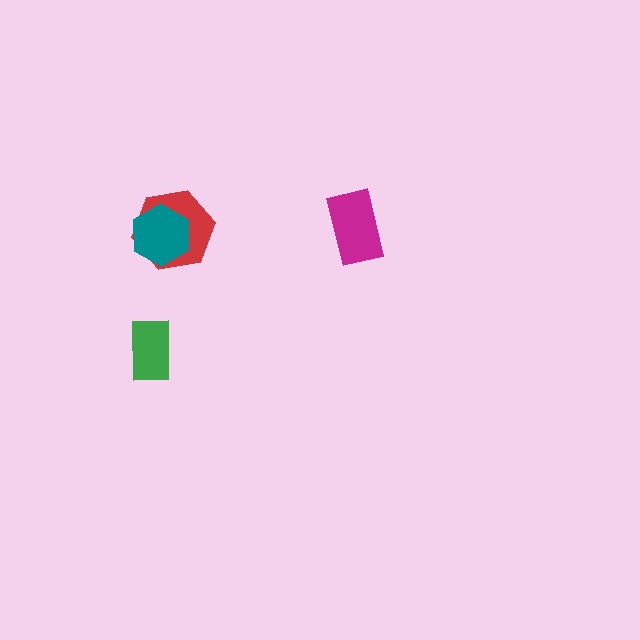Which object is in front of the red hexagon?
The teal hexagon is in front of the red hexagon.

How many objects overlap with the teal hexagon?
1 object overlaps with the teal hexagon.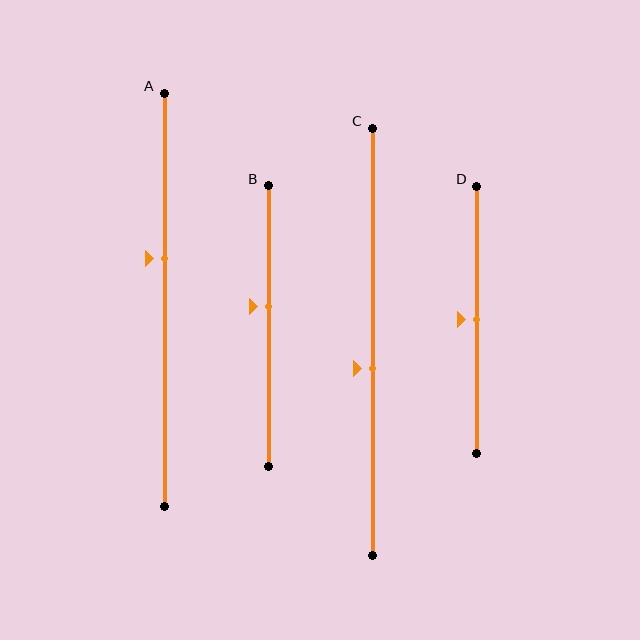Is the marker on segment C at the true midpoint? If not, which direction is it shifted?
No, the marker on segment C is shifted downward by about 6% of the segment length.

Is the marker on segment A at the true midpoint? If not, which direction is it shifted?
No, the marker on segment A is shifted upward by about 10% of the segment length.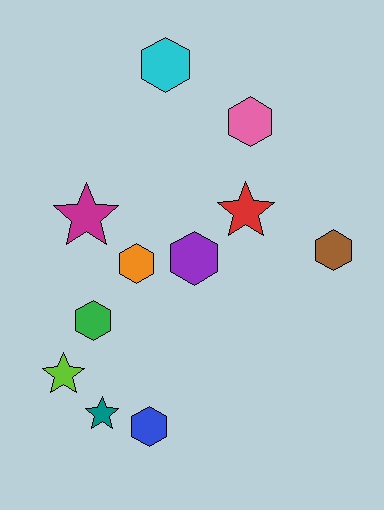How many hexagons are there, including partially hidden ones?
There are 7 hexagons.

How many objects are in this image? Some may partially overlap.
There are 11 objects.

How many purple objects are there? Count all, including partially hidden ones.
There is 1 purple object.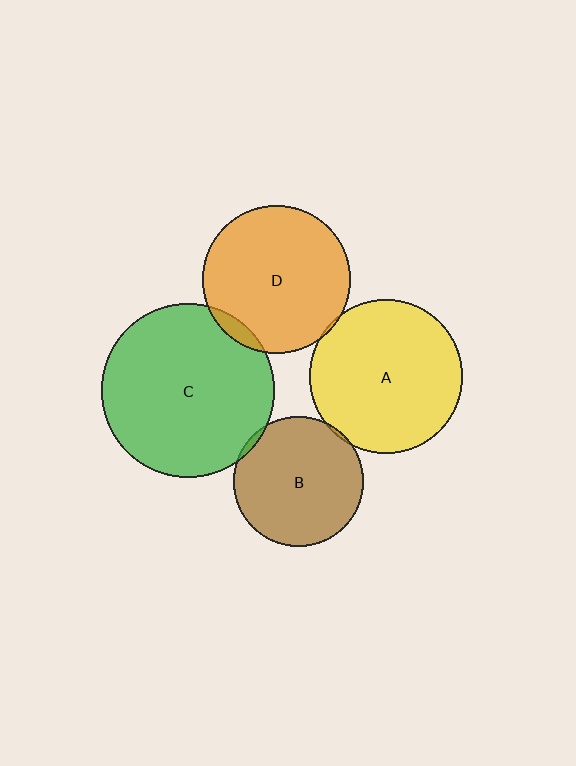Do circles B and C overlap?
Yes.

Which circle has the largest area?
Circle C (green).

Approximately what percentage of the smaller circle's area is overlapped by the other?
Approximately 5%.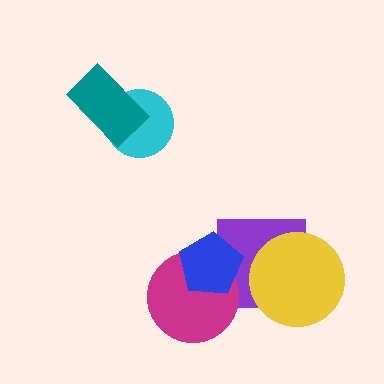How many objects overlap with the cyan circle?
1 object overlaps with the cyan circle.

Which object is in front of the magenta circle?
The blue pentagon is in front of the magenta circle.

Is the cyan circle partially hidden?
Yes, it is partially covered by another shape.